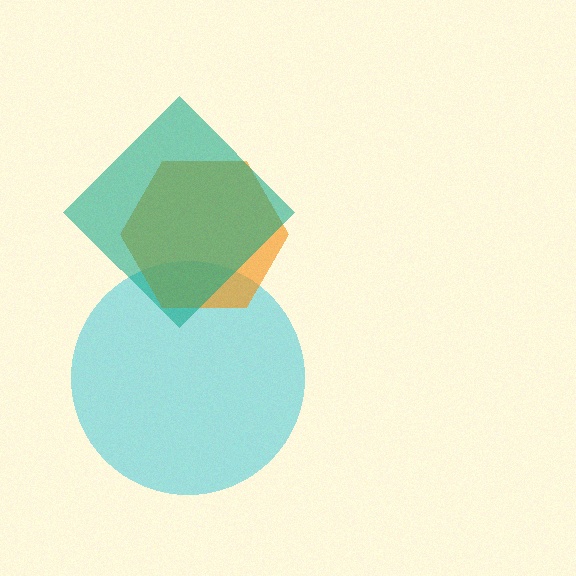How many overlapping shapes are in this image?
There are 3 overlapping shapes in the image.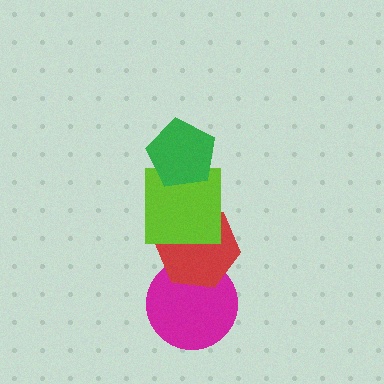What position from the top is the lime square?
The lime square is 2nd from the top.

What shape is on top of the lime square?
The green pentagon is on top of the lime square.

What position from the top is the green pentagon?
The green pentagon is 1st from the top.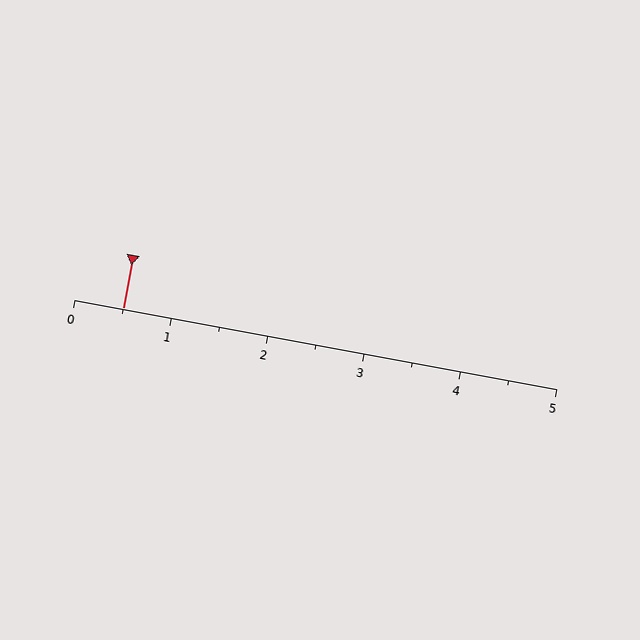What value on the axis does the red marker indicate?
The marker indicates approximately 0.5.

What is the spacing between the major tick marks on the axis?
The major ticks are spaced 1 apart.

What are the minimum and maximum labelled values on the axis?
The axis runs from 0 to 5.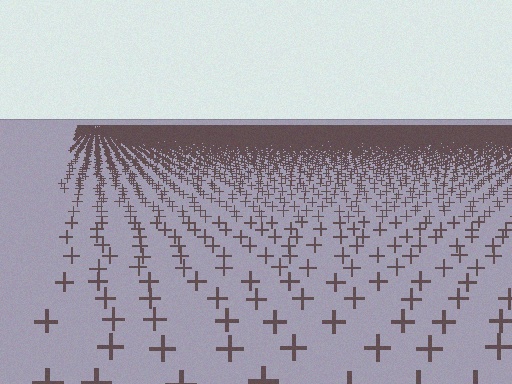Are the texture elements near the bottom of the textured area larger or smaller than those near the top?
Larger. Near the bottom, elements are closer to the viewer and appear at a bigger on-screen size.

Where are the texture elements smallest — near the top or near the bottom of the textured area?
Near the top.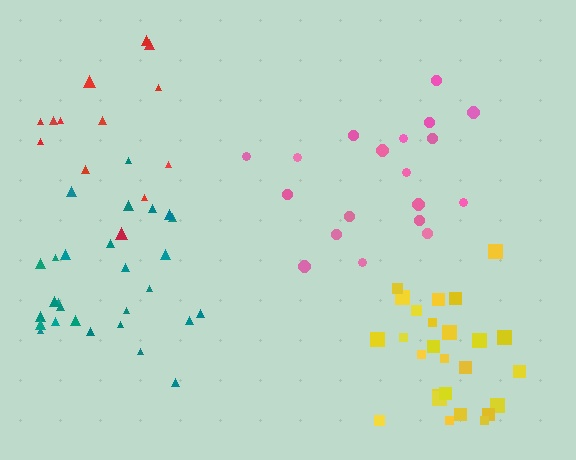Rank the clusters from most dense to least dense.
yellow, teal, red, pink.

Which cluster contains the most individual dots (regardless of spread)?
Teal (28).